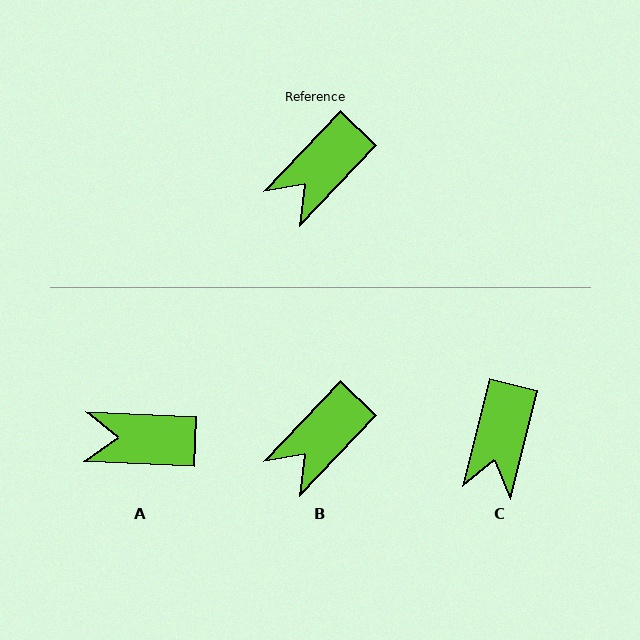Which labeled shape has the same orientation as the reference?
B.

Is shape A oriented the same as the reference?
No, it is off by about 49 degrees.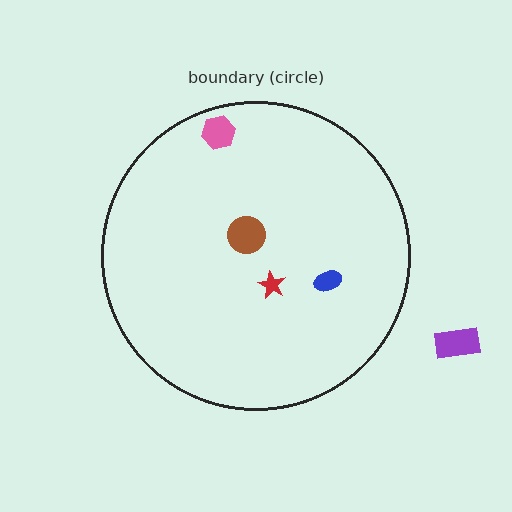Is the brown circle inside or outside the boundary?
Inside.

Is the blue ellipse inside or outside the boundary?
Inside.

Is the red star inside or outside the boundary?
Inside.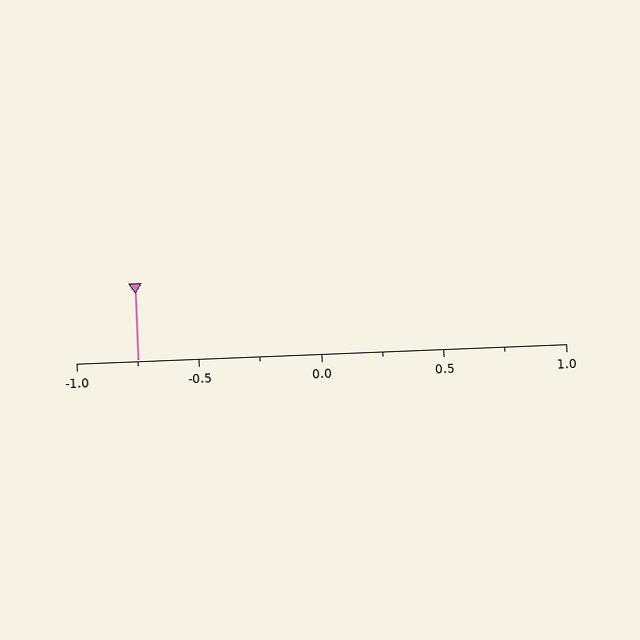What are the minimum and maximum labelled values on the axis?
The axis runs from -1.0 to 1.0.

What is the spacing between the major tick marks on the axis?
The major ticks are spaced 0.5 apart.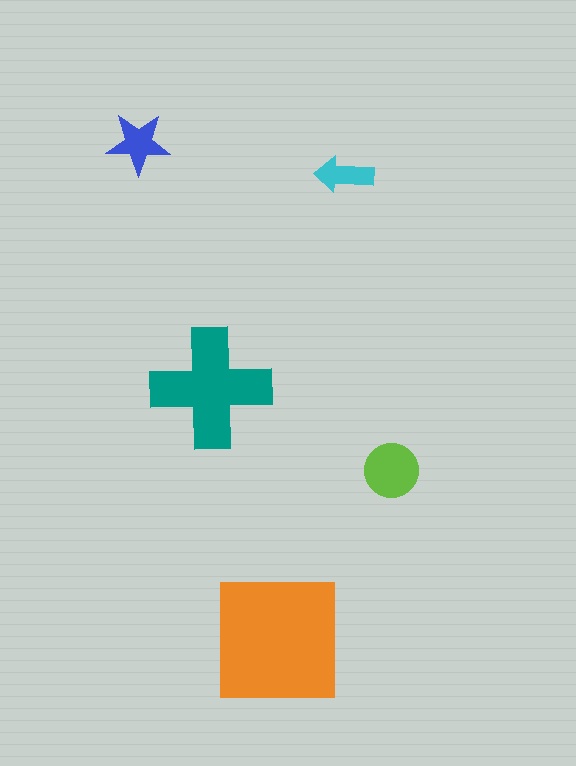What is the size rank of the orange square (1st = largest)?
1st.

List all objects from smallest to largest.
The cyan arrow, the blue star, the lime circle, the teal cross, the orange square.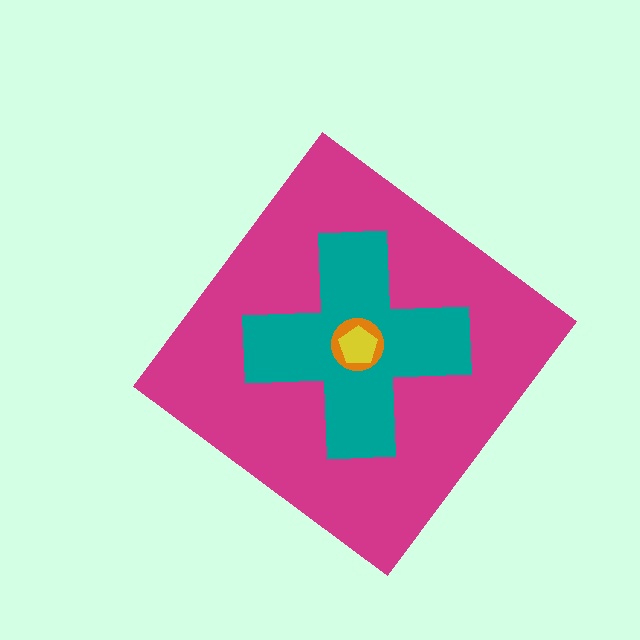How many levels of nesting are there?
4.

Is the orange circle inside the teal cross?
Yes.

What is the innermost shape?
The yellow pentagon.